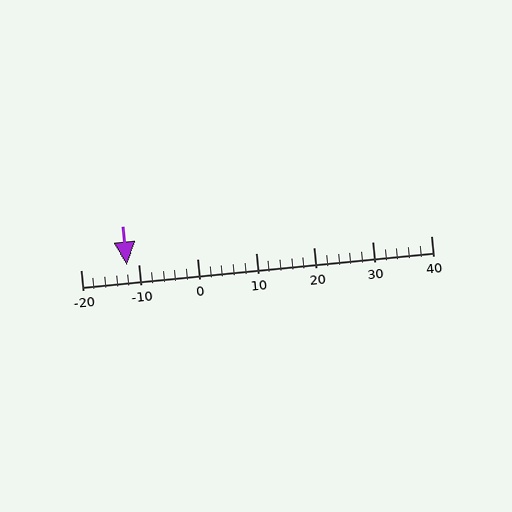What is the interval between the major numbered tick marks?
The major tick marks are spaced 10 units apart.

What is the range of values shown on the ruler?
The ruler shows values from -20 to 40.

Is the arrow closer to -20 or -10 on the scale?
The arrow is closer to -10.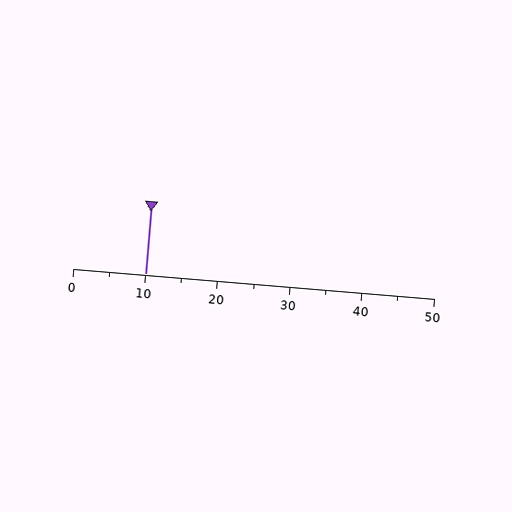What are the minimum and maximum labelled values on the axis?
The axis runs from 0 to 50.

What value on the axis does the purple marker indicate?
The marker indicates approximately 10.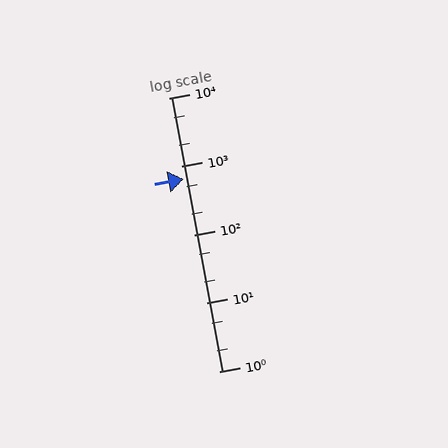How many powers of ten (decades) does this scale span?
The scale spans 4 decades, from 1 to 10000.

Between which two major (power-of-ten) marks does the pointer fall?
The pointer is between 100 and 1000.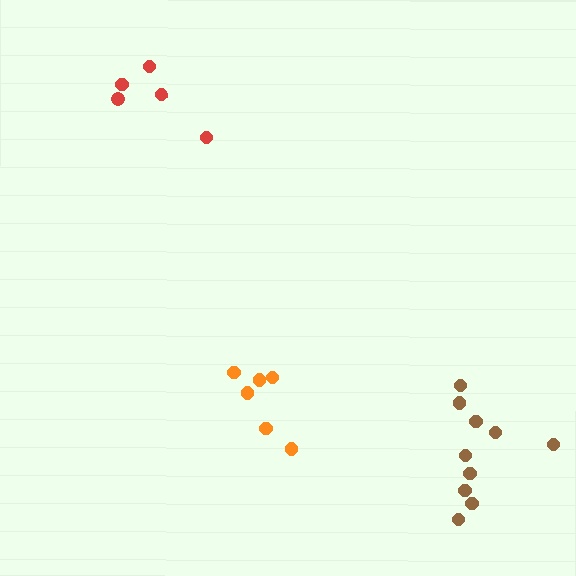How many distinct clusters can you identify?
There are 3 distinct clusters.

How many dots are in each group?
Group 1: 5 dots, Group 2: 10 dots, Group 3: 6 dots (21 total).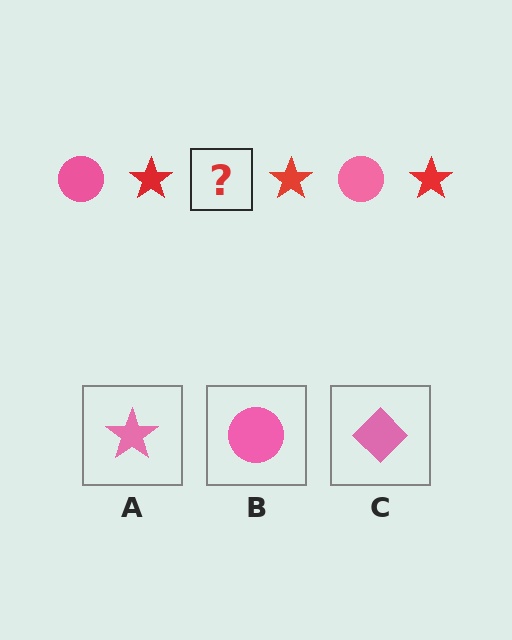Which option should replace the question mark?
Option B.